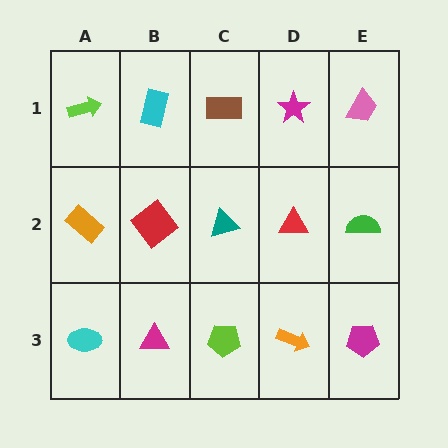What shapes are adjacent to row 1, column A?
An orange rectangle (row 2, column A), a cyan rectangle (row 1, column B).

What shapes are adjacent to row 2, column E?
A pink trapezoid (row 1, column E), a magenta pentagon (row 3, column E), a red triangle (row 2, column D).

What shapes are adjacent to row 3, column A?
An orange rectangle (row 2, column A), a magenta triangle (row 3, column B).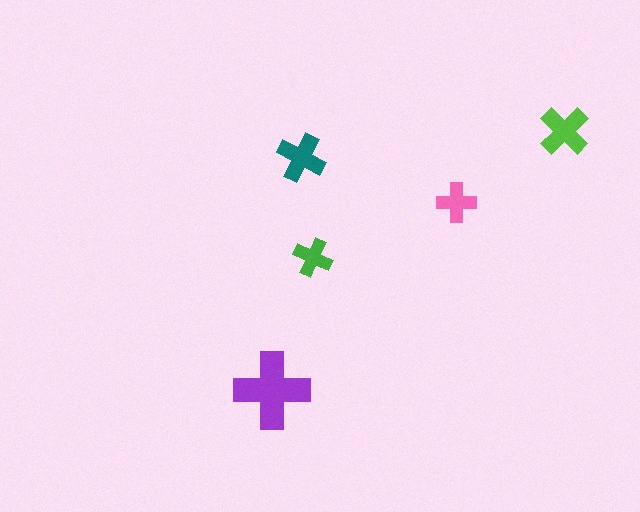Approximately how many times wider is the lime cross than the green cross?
About 1.5 times wider.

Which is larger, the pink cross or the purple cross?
The purple one.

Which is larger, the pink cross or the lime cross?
The lime one.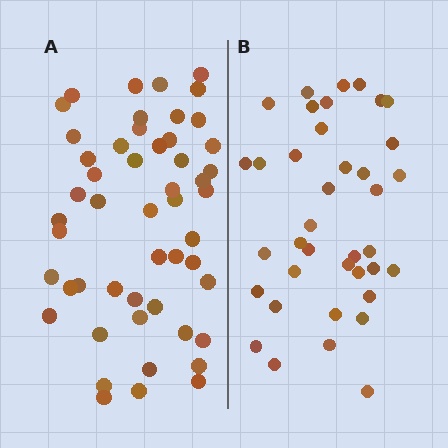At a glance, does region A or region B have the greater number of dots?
Region A (the left region) has more dots.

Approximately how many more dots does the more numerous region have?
Region A has approximately 15 more dots than region B.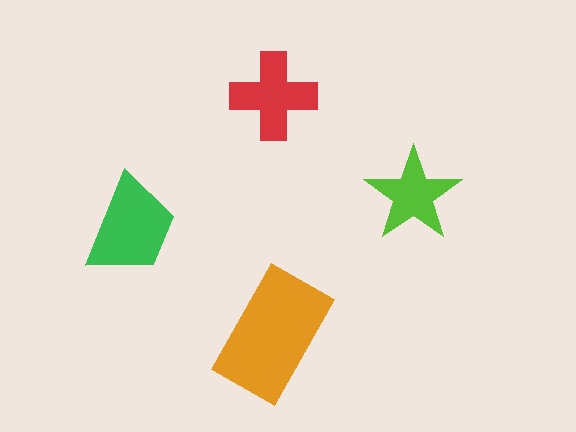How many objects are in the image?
There are 4 objects in the image.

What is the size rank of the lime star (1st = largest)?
4th.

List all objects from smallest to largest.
The lime star, the red cross, the green trapezoid, the orange rectangle.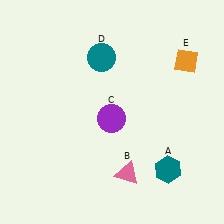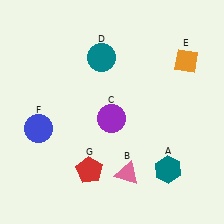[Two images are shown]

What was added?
A blue circle (F), a red pentagon (G) were added in Image 2.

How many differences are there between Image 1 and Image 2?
There are 2 differences between the two images.